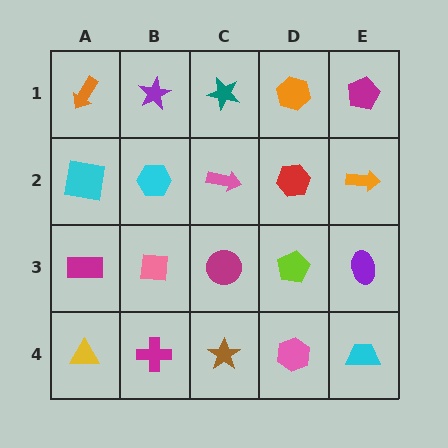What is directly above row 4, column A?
A magenta rectangle.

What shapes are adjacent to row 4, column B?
A pink square (row 3, column B), a yellow triangle (row 4, column A), a brown star (row 4, column C).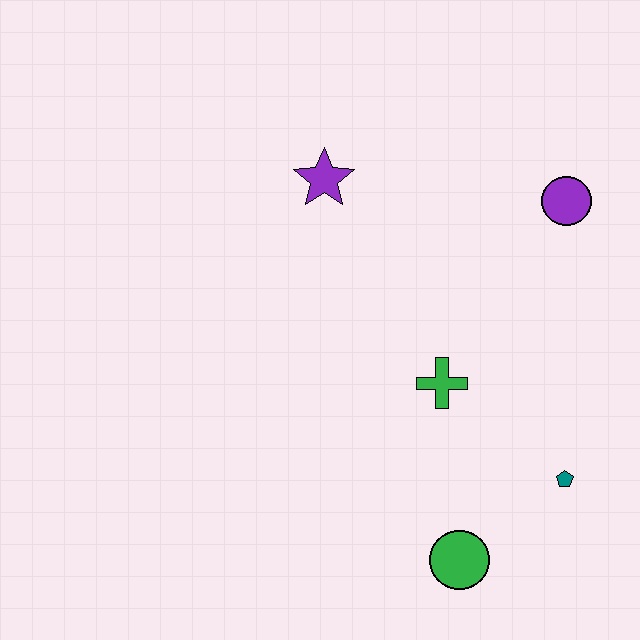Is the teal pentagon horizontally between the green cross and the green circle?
No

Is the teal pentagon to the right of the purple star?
Yes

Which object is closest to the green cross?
The teal pentagon is closest to the green cross.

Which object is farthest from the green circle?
The purple star is farthest from the green circle.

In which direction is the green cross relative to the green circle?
The green cross is above the green circle.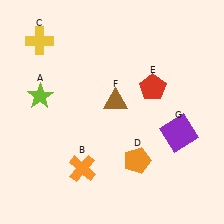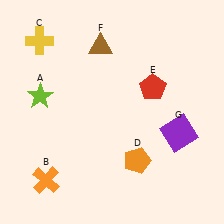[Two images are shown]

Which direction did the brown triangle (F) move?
The brown triangle (F) moved up.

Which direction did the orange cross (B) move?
The orange cross (B) moved left.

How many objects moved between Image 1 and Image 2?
2 objects moved between the two images.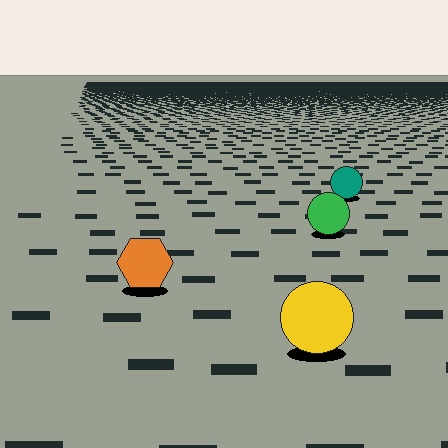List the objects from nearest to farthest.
From nearest to farthest: the yellow circle, the orange hexagon, the green circle, the teal circle.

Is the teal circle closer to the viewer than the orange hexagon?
No. The orange hexagon is closer — you can tell from the texture gradient: the ground texture is coarser near it.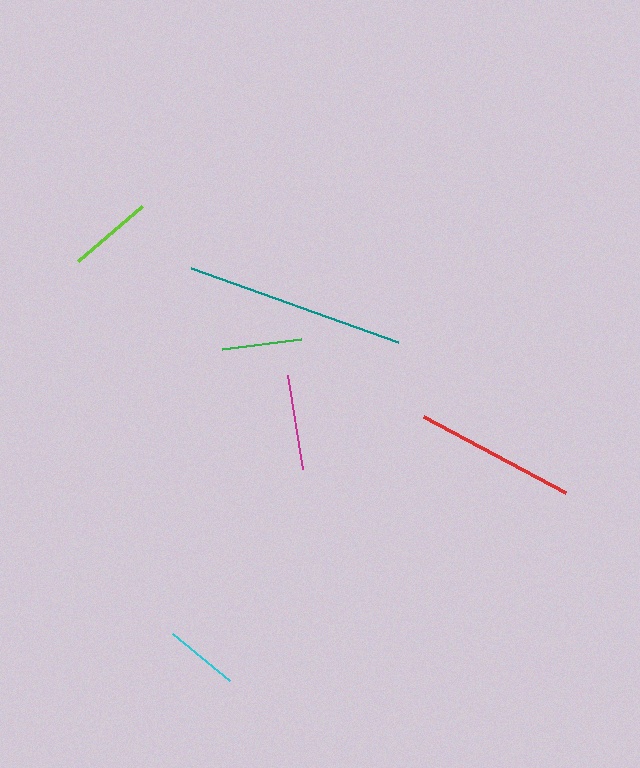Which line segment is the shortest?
The cyan line is the shortest at approximately 74 pixels.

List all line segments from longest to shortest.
From longest to shortest: teal, red, magenta, lime, green, cyan.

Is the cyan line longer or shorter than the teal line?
The teal line is longer than the cyan line.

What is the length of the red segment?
The red segment is approximately 161 pixels long.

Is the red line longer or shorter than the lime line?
The red line is longer than the lime line.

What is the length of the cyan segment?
The cyan segment is approximately 74 pixels long.